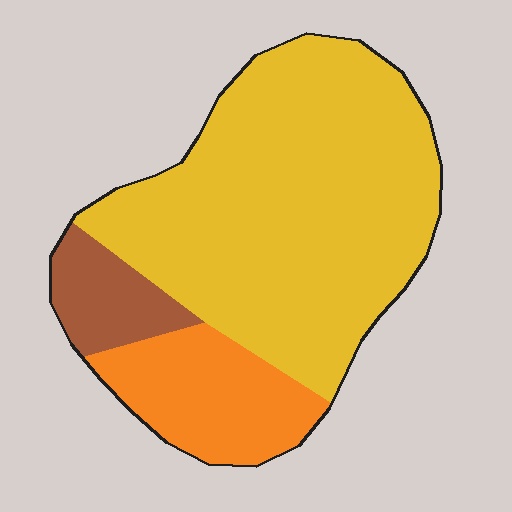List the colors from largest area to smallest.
From largest to smallest: yellow, orange, brown.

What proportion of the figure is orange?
Orange covers 19% of the figure.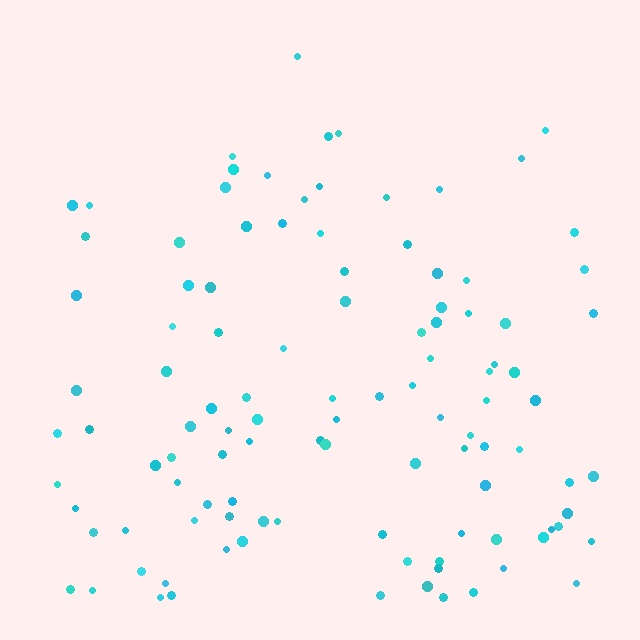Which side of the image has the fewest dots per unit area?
The top.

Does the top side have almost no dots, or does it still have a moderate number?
Still a moderate number, just noticeably fewer than the bottom.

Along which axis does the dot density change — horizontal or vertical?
Vertical.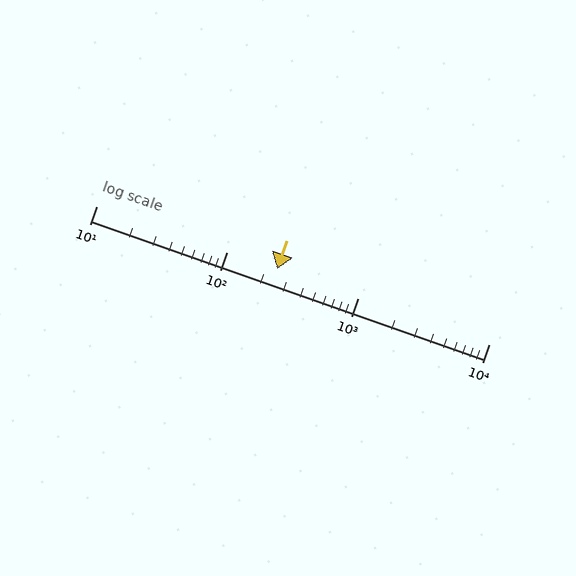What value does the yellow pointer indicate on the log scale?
The pointer indicates approximately 240.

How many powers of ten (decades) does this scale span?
The scale spans 3 decades, from 10 to 10000.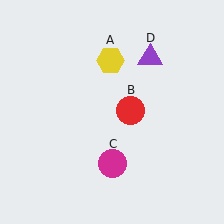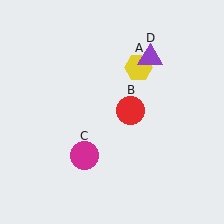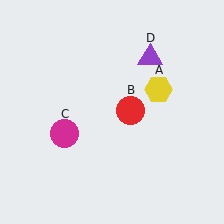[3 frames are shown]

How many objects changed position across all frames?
2 objects changed position: yellow hexagon (object A), magenta circle (object C).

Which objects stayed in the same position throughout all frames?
Red circle (object B) and purple triangle (object D) remained stationary.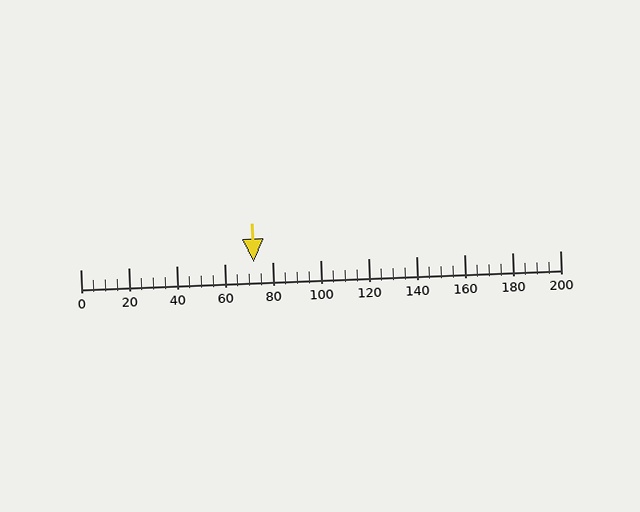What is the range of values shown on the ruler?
The ruler shows values from 0 to 200.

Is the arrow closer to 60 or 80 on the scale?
The arrow is closer to 80.